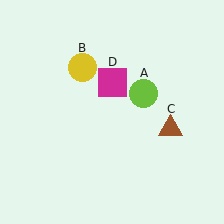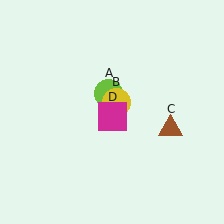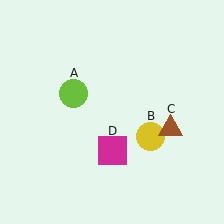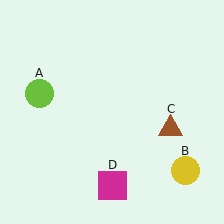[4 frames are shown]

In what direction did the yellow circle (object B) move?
The yellow circle (object B) moved down and to the right.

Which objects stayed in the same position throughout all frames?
Brown triangle (object C) remained stationary.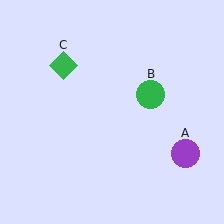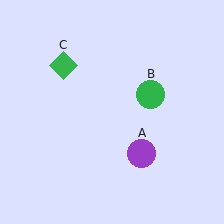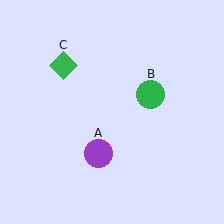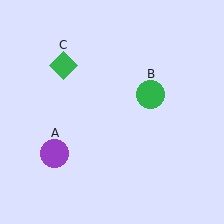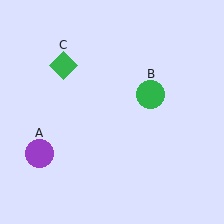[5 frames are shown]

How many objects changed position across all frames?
1 object changed position: purple circle (object A).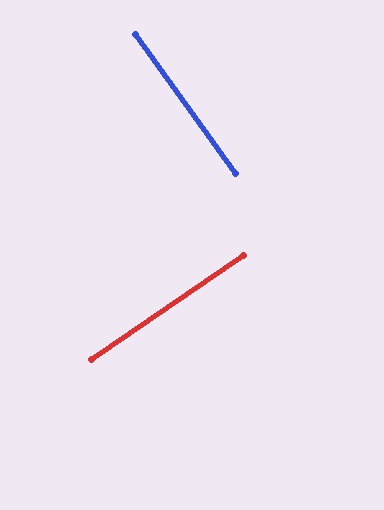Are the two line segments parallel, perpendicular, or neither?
Perpendicular — they meet at approximately 89°.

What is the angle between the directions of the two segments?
Approximately 89 degrees.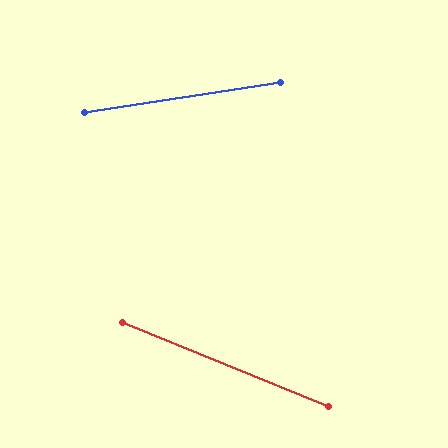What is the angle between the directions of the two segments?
Approximately 31 degrees.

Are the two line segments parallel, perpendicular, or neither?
Neither parallel nor perpendicular — they differ by about 31°.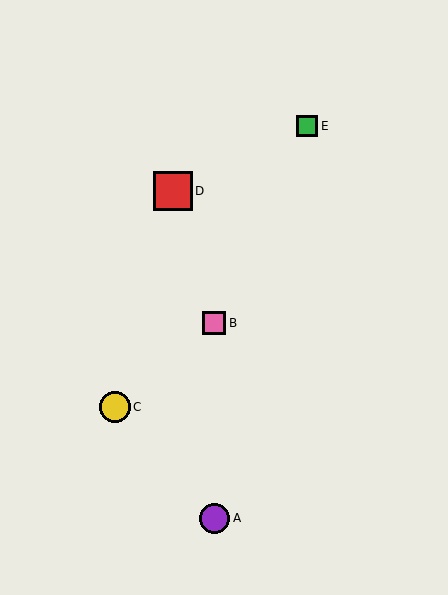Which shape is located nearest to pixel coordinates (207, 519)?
The purple circle (labeled A) at (215, 518) is nearest to that location.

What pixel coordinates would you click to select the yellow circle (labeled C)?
Click at (115, 407) to select the yellow circle C.